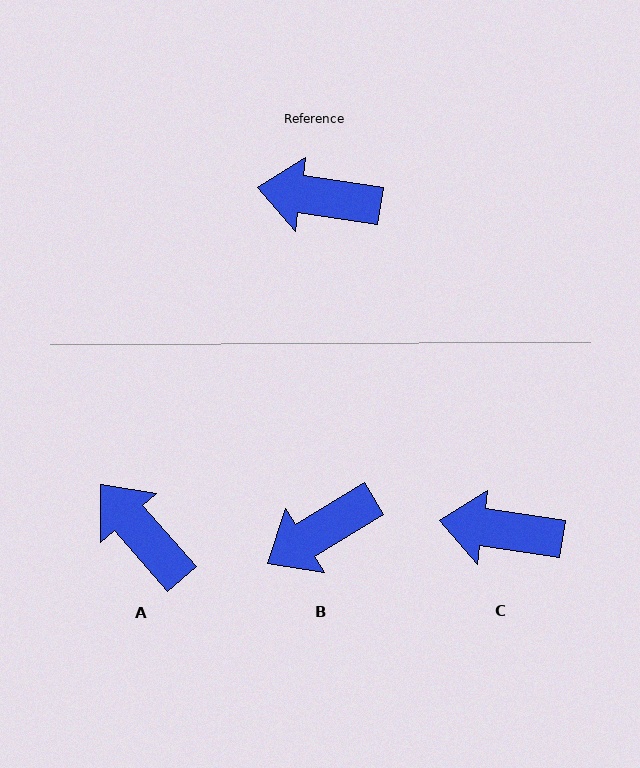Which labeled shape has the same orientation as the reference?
C.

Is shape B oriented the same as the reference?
No, it is off by about 40 degrees.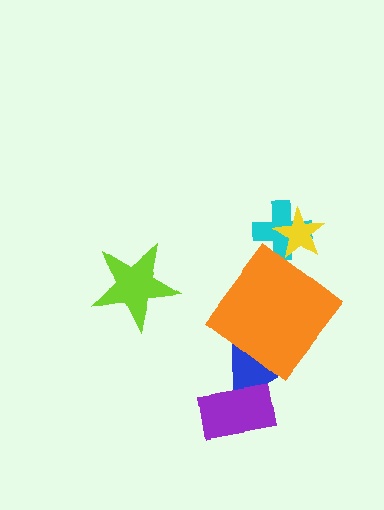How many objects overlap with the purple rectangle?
1 object overlaps with the purple rectangle.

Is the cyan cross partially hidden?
Yes, it is partially covered by another shape.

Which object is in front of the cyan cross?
The yellow star is in front of the cyan cross.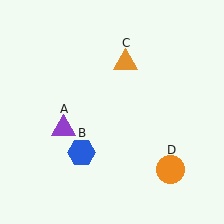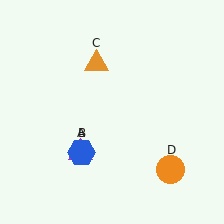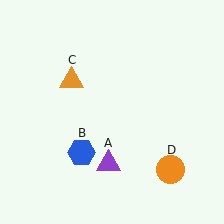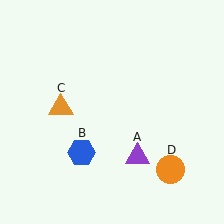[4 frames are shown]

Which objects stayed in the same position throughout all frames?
Blue hexagon (object B) and orange circle (object D) remained stationary.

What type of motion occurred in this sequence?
The purple triangle (object A), orange triangle (object C) rotated counterclockwise around the center of the scene.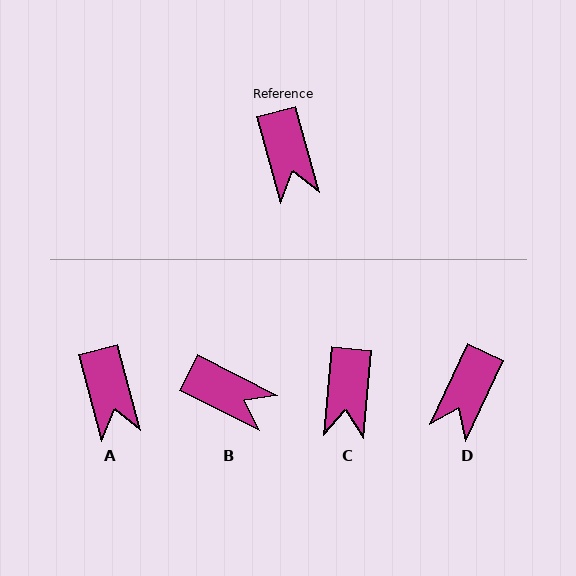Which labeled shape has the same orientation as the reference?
A.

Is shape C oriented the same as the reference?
No, it is off by about 20 degrees.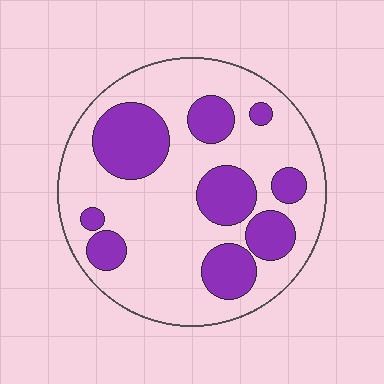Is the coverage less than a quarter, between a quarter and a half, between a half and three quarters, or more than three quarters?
Between a quarter and a half.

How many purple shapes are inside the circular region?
9.